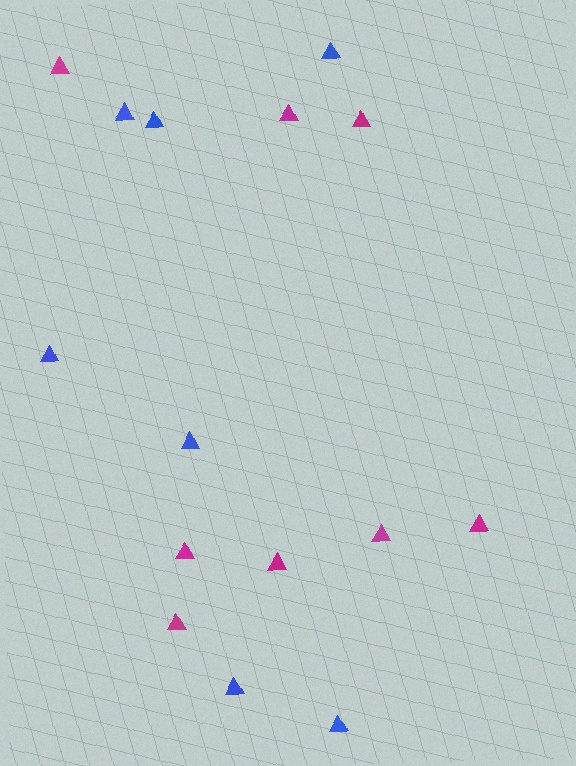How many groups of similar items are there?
There are 2 groups: one group of blue triangles (7) and one group of magenta triangles (8).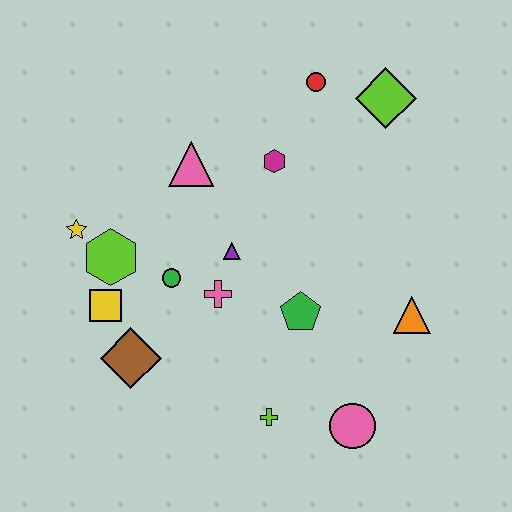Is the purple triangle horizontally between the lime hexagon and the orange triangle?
Yes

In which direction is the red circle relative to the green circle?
The red circle is above the green circle.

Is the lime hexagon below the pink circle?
No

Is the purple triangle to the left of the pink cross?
No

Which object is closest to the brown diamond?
The yellow square is closest to the brown diamond.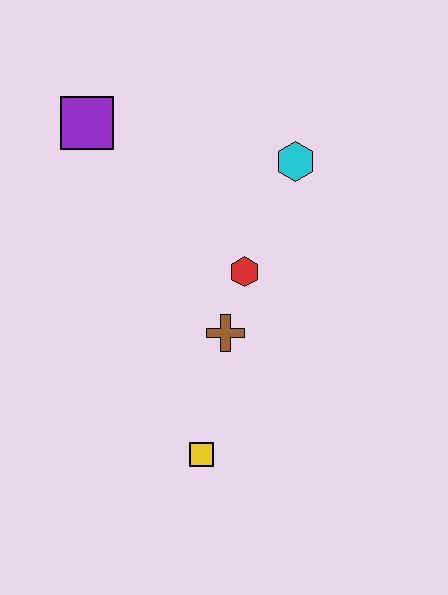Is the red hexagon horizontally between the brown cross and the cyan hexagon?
Yes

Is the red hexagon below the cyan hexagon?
Yes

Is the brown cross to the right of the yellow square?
Yes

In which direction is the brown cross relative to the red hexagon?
The brown cross is below the red hexagon.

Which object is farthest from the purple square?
The yellow square is farthest from the purple square.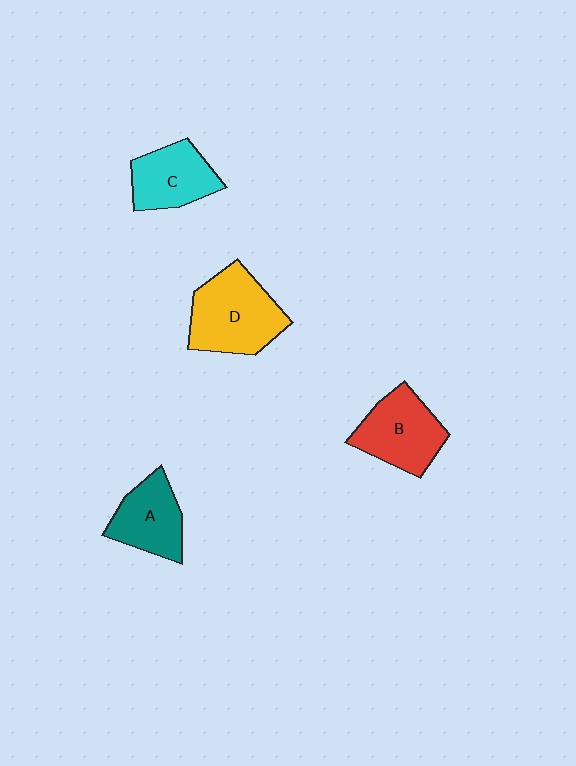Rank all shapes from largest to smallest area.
From largest to smallest: D (yellow), B (red), C (cyan), A (teal).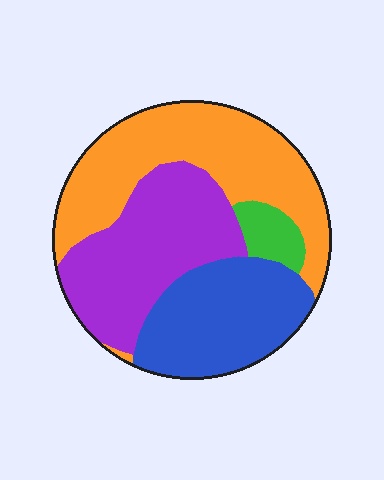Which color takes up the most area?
Orange, at roughly 35%.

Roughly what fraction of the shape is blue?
Blue takes up about one quarter (1/4) of the shape.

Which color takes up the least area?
Green, at roughly 5%.